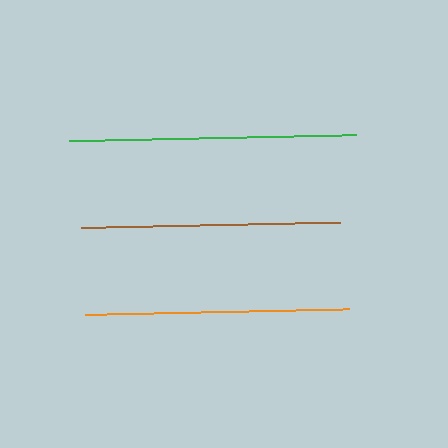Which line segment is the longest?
The green line is the longest at approximately 287 pixels.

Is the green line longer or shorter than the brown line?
The green line is longer than the brown line.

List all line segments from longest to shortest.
From longest to shortest: green, orange, brown.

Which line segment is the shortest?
The brown line is the shortest at approximately 260 pixels.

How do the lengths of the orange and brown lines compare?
The orange and brown lines are approximately the same length.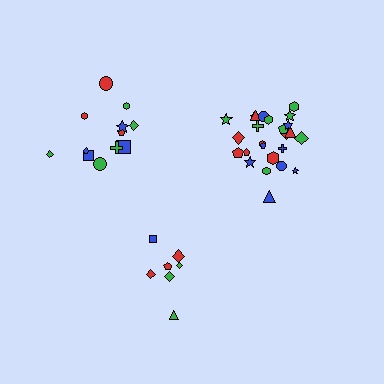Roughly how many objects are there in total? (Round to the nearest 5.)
Roughly 45 objects in total.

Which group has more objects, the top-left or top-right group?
The top-right group.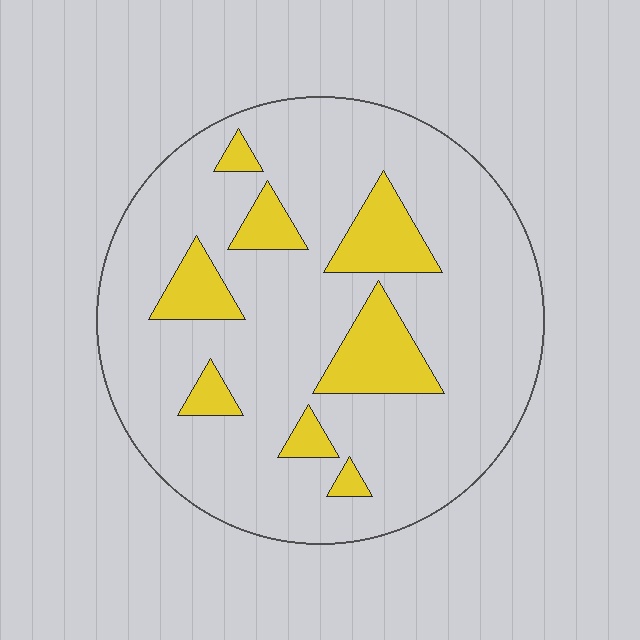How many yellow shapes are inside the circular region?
8.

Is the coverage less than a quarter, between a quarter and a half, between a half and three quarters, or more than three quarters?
Less than a quarter.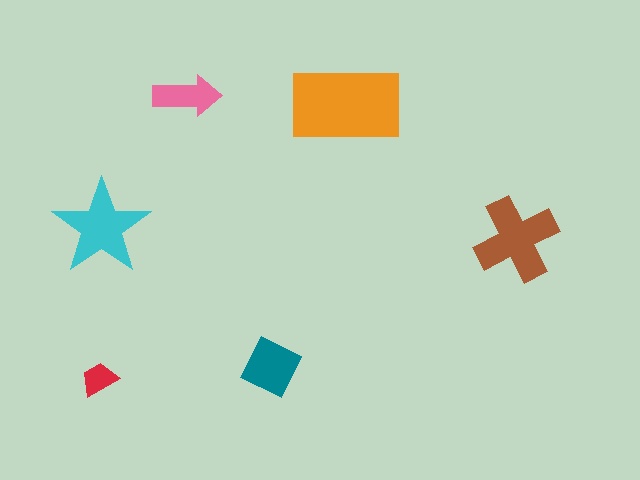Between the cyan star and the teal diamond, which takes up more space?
The cyan star.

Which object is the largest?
The orange rectangle.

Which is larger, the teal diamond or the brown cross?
The brown cross.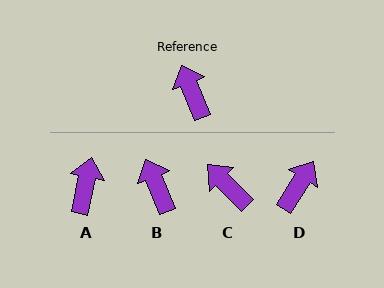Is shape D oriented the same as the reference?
No, it is off by about 55 degrees.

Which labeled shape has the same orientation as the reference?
B.